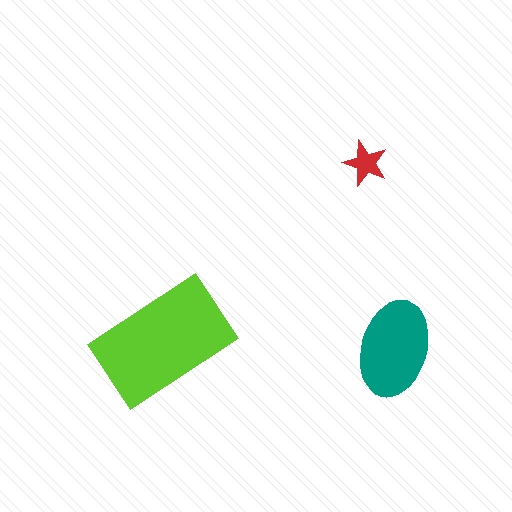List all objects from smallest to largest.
The red star, the teal ellipse, the lime rectangle.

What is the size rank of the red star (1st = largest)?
3rd.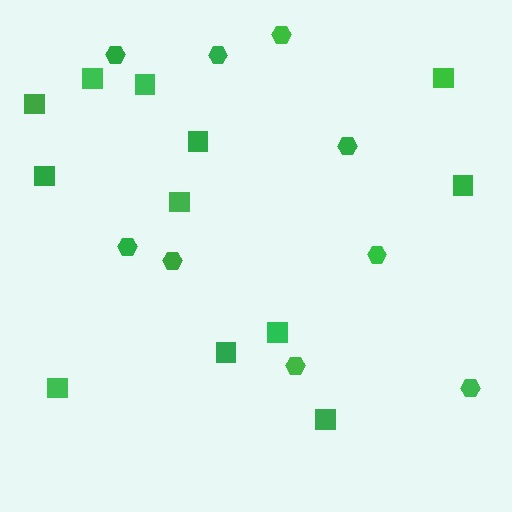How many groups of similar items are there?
There are 2 groups: one group of hexagons (9) and one group of squares (12).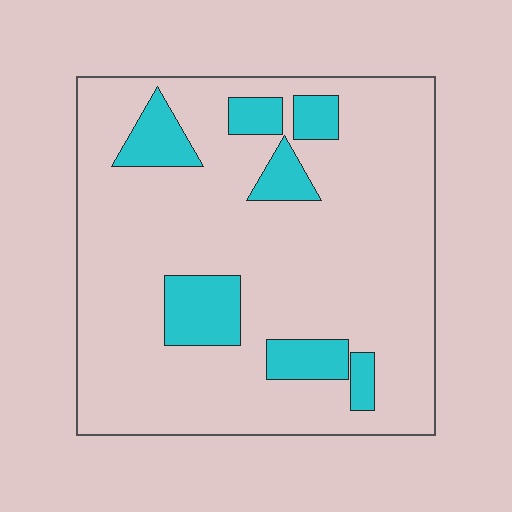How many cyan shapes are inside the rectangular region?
7.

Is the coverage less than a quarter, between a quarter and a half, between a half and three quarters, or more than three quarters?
Less than a quarter.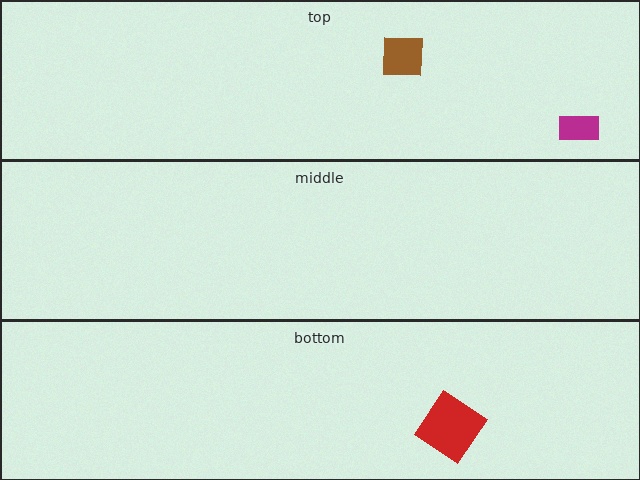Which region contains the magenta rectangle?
The top region.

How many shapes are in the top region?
2.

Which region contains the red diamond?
The bottom region.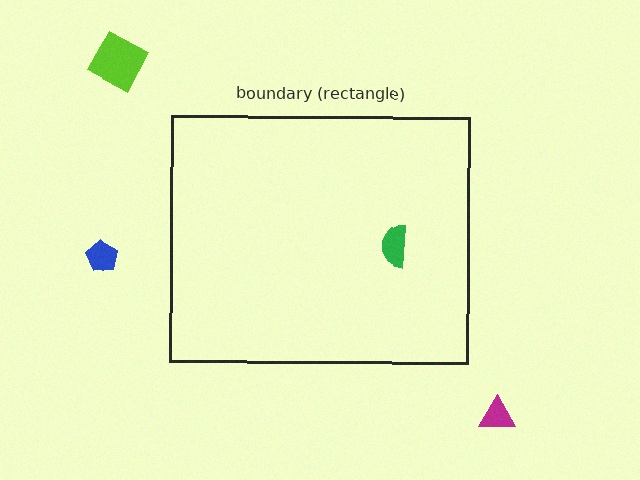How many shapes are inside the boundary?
1 inside, 3 outside.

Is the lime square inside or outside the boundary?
Outside.